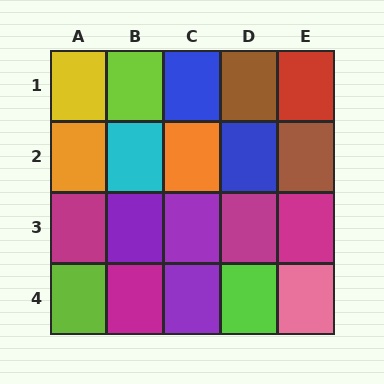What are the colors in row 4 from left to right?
Lime, magenta, purple, lime, pink.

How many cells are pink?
1 cell is pink.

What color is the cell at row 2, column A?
Orange.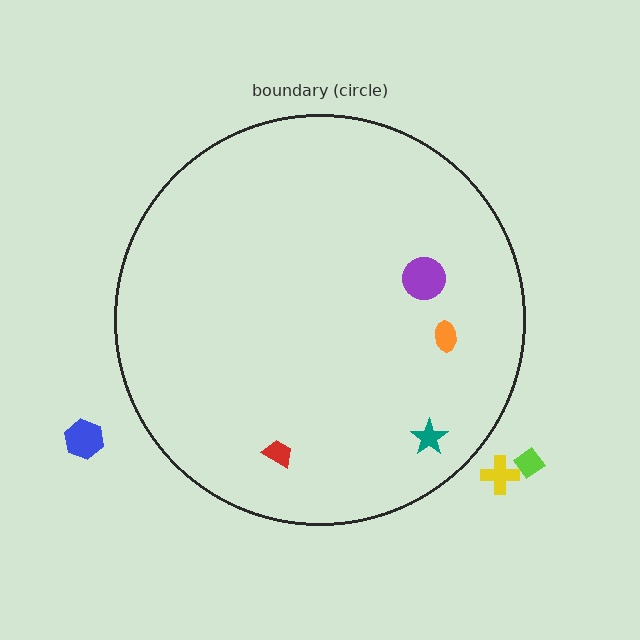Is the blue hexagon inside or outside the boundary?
Outside.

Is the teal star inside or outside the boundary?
Inside.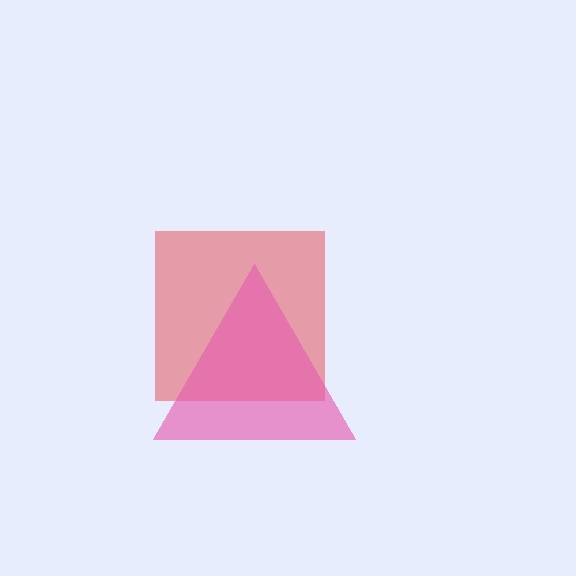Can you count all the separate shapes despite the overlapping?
Yes, there are 2 separate shapes.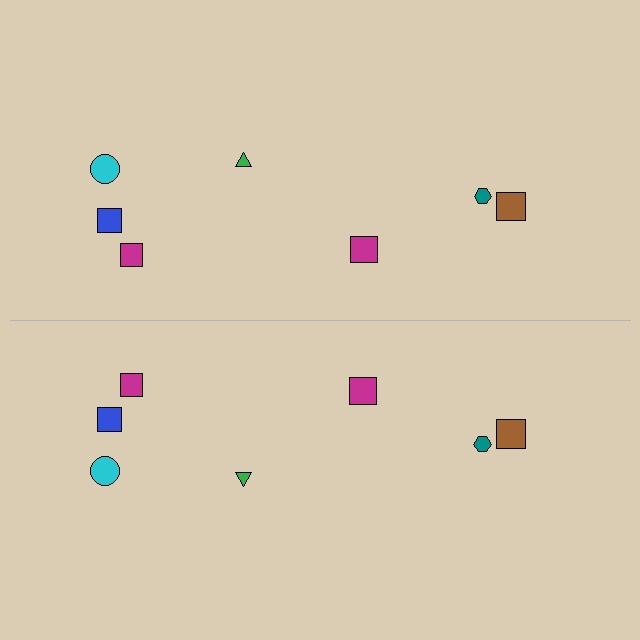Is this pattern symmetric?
Yes, this pattern has bilateral (reflection) symmetry.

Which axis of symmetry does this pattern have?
The pattern has a horizontal axis of symmetry running through the center of the image.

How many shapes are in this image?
There are 14 shapes in this image.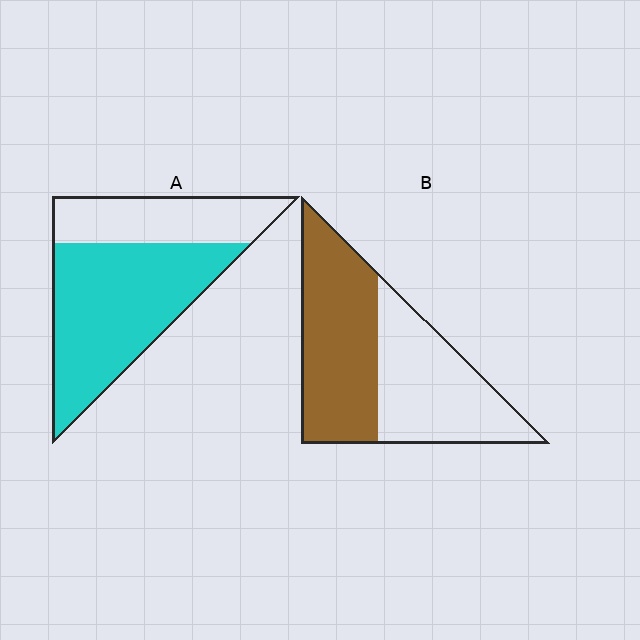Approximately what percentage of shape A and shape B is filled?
A is approximately 65% and B is approximately 50%.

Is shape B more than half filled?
Roughly half.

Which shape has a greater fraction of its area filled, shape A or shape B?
Shape A.